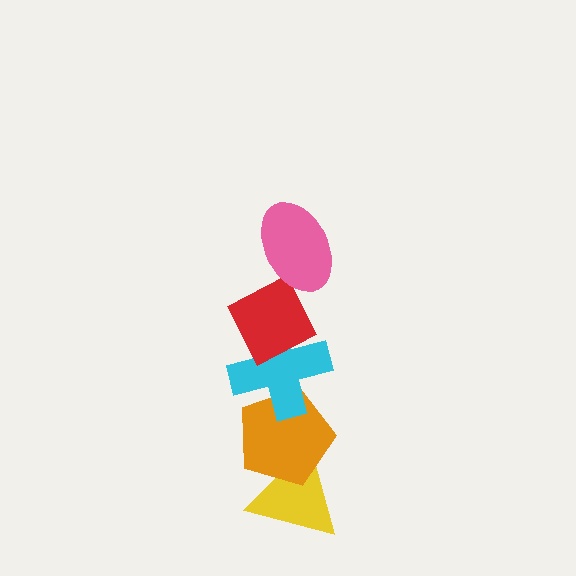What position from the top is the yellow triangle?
The yellow triangle is 5th from the top.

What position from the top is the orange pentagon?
The orange pentagon is 4th from the top.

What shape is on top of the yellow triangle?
The orange pentagon is on top of the yellow triangle.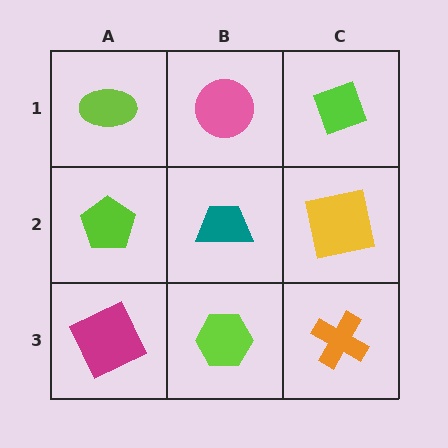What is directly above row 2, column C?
A lime diamond.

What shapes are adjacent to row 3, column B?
A teal trapezoid (row 2, column B), a magenta square (row 3, column A), an orange cross (row 3, column C).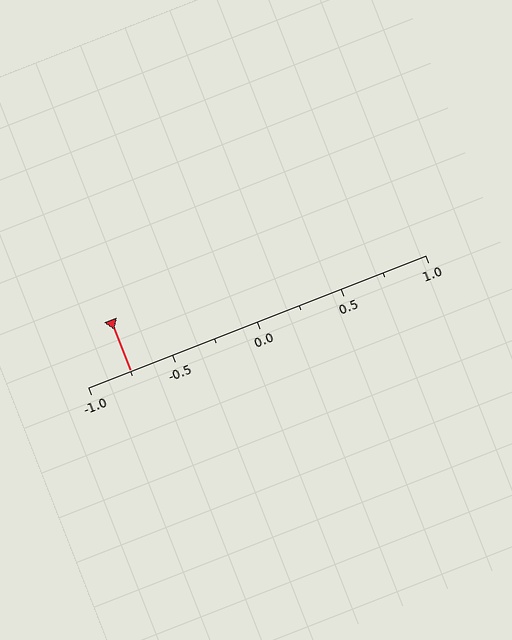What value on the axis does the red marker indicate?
The marker indicates approximately -0.75.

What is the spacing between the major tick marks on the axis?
The major ticks are spaced 0.5 apart.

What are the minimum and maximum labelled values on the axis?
The axis runs from -1.0 to 1.0.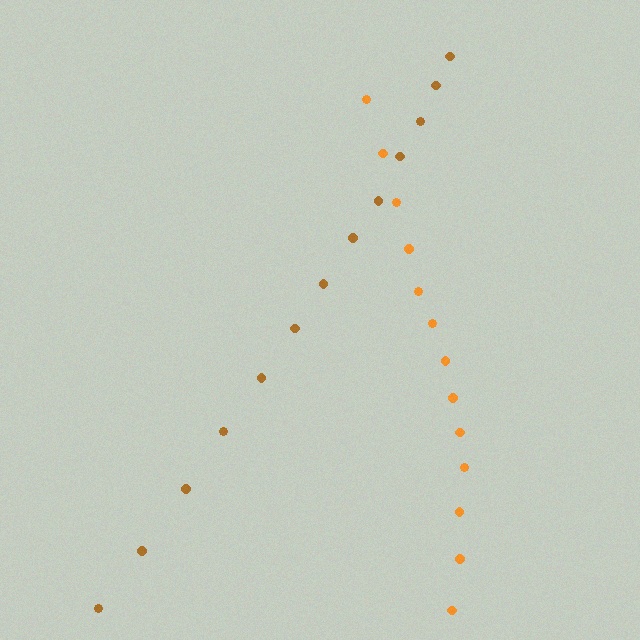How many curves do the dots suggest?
There are 2 distinct paths.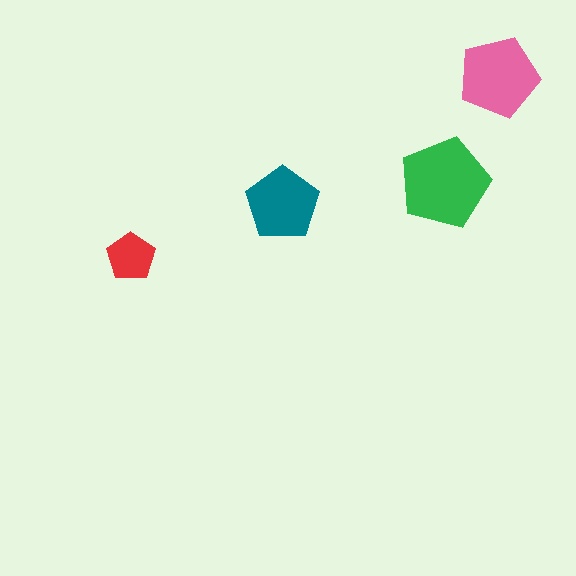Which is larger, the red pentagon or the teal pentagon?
The teal one.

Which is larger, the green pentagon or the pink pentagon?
The green one.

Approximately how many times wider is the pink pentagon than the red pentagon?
About 1.5 times wider.